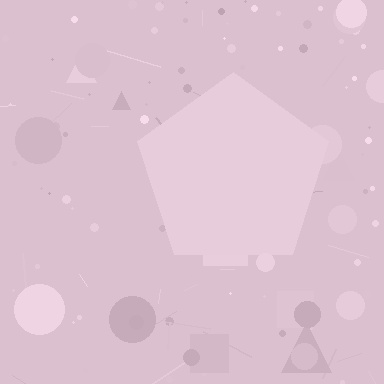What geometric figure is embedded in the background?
A pentagon is embedded in the background.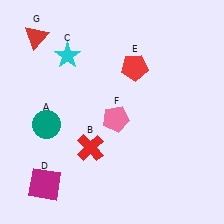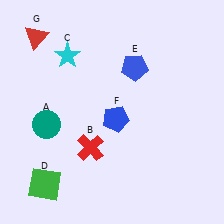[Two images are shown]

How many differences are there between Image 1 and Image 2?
There are 3 differences between the two images.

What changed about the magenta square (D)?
In Image 1, D is magenta. In Image 2, it changed to green.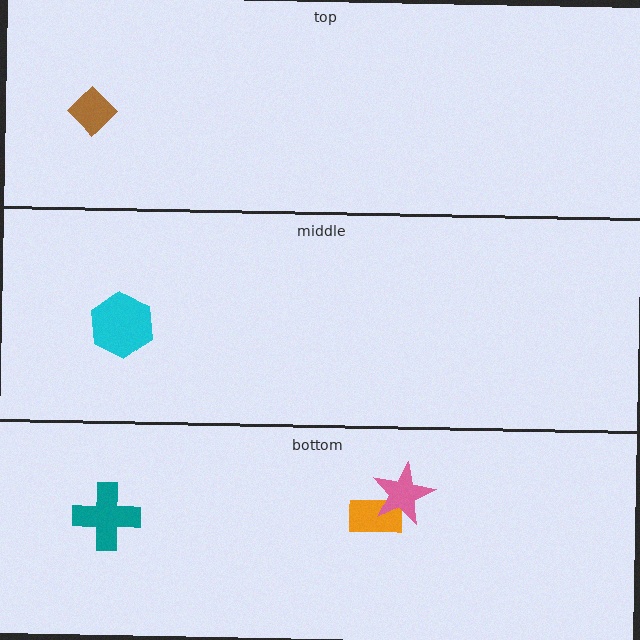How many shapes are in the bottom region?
3.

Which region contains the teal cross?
The bottom region.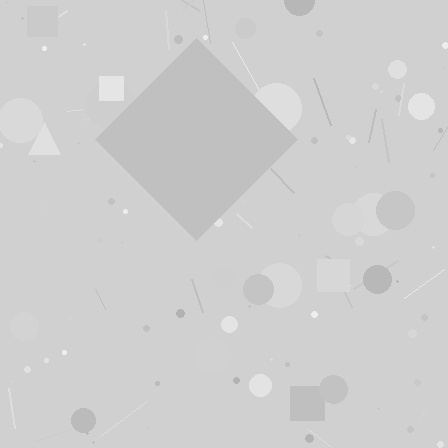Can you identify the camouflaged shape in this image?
The camouflaged shape is a diamond.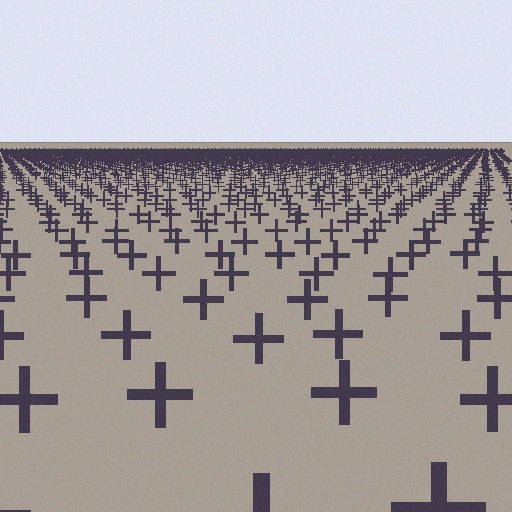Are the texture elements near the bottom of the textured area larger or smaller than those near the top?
Larger. Near the bottom, elements are closer to the viewer and appear at a bigger on-screen size.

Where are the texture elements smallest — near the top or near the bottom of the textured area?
Near the top.